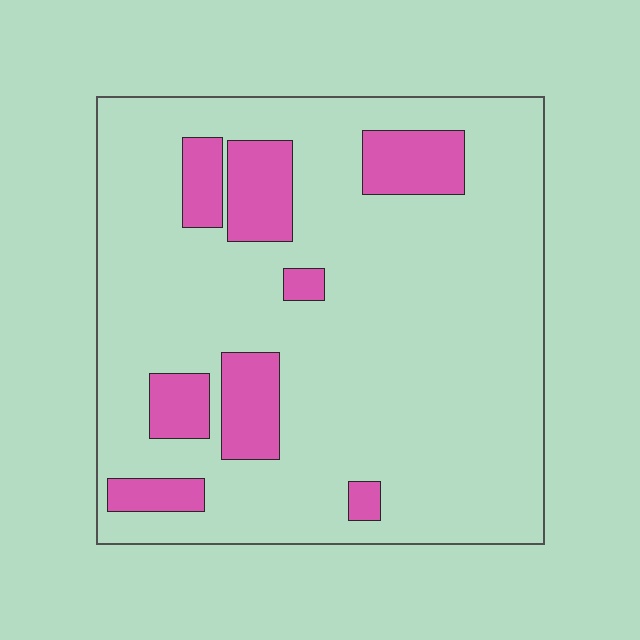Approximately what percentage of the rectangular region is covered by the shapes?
Approximately 15%.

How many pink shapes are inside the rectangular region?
8.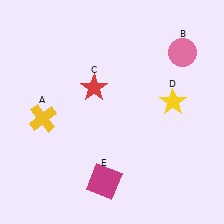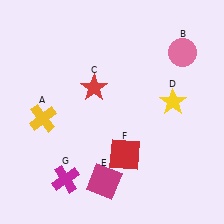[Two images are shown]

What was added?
A red square (F), a magenta cross (G) were added in Image 2.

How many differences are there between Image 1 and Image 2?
There are 2 differences between the two images.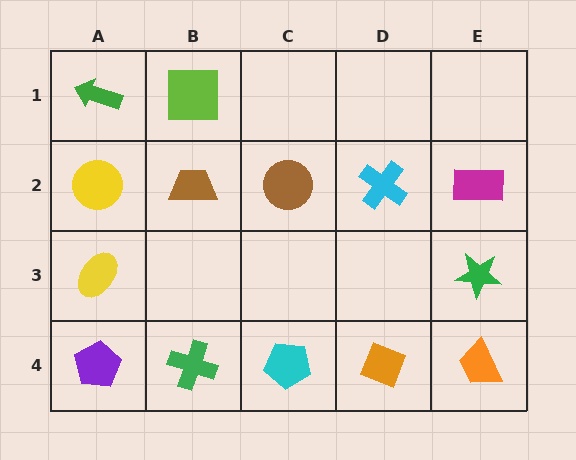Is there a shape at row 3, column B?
No, that cell is empty.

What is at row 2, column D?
A cyan cross.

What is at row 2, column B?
A brown trapezoid.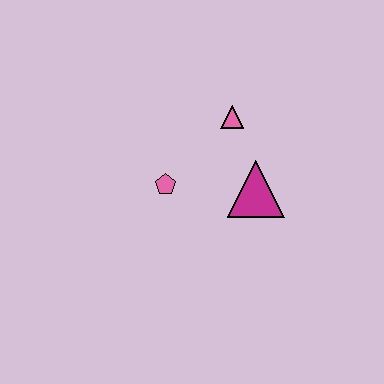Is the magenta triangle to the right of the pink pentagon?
Yes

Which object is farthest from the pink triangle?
The pink pentagon is farthest from the pink triangle.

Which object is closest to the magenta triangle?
The pink triangle is closest to the magenta triangle.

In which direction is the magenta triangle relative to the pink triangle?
The magenta triangle is below the pink triangle.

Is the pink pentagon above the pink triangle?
No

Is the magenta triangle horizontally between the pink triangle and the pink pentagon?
No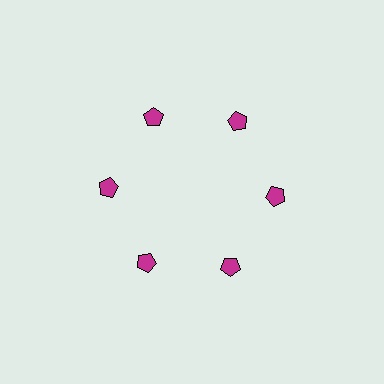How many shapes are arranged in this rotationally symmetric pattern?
There are 6 shapes, arranged in 6 groups of 1.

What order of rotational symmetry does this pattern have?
This pattern has 6-fold rotational symmetry.